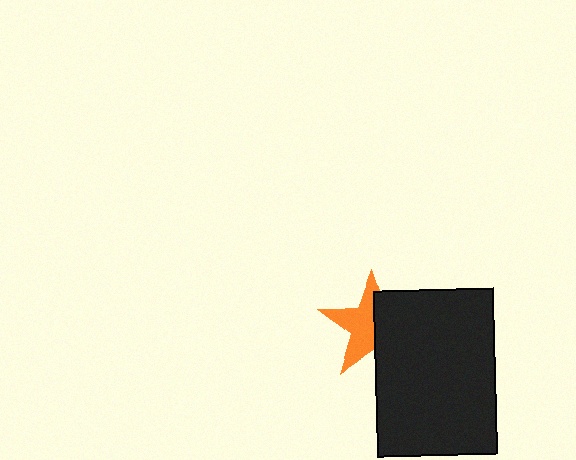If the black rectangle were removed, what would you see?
You would see the complete orange star.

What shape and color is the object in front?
The object in front is a black rectangle.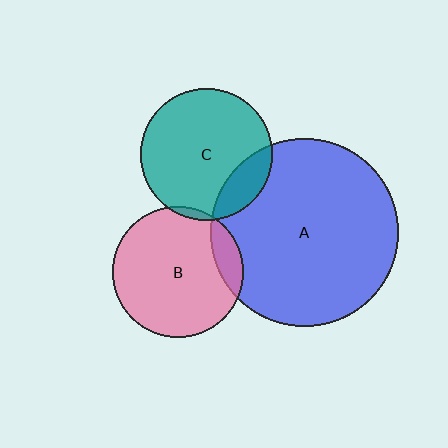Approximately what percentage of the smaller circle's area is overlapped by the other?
Approximately 5%.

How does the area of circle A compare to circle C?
Approximately 2.0 times.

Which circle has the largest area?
Circle A (blue).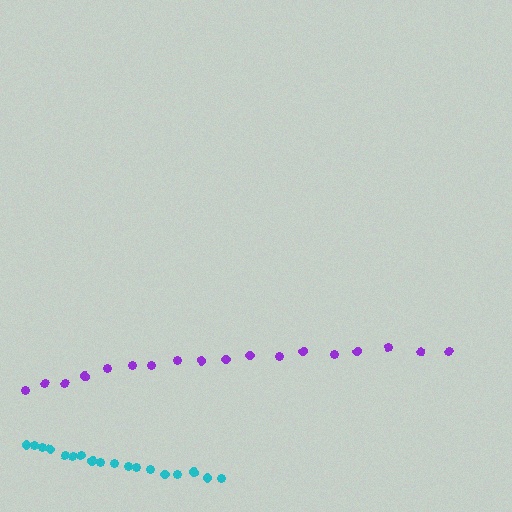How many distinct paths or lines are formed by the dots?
There are 2 distinct paths.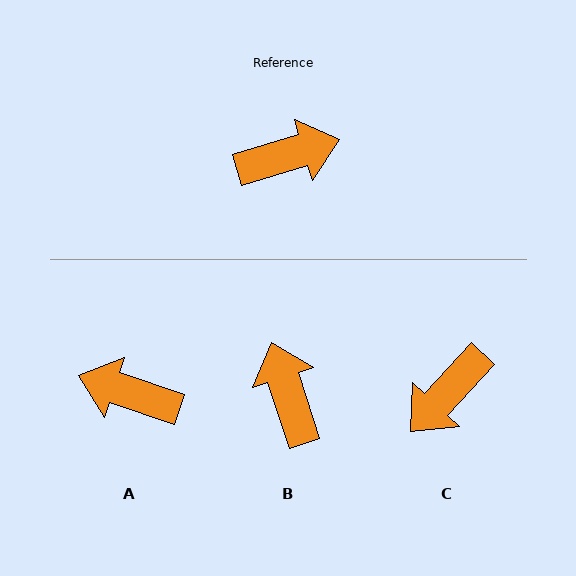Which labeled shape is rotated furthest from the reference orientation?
C, about 150 degrees away.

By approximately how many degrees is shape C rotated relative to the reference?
Approximately 150 degrees clockwise.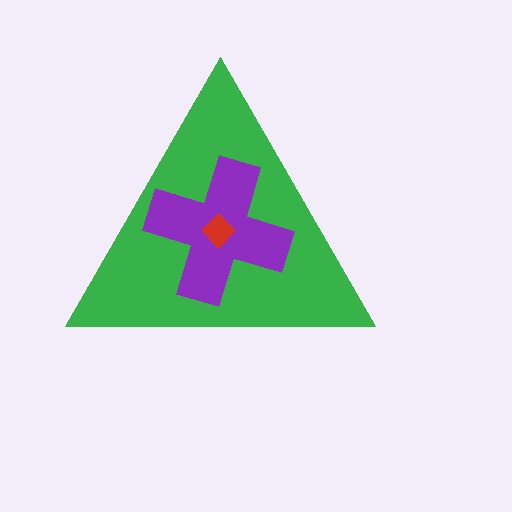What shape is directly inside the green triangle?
The purple cross.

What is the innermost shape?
The red diamond.